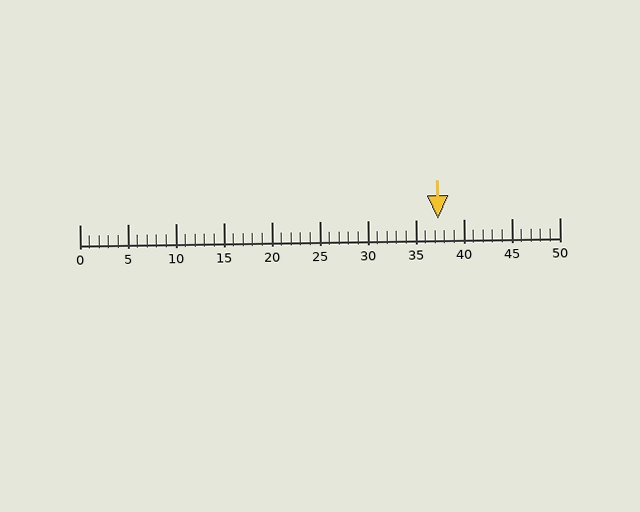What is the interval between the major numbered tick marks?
The major tick marks are spaced 5 units apart.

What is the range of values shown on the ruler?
The ruler shows values from 0 to 50.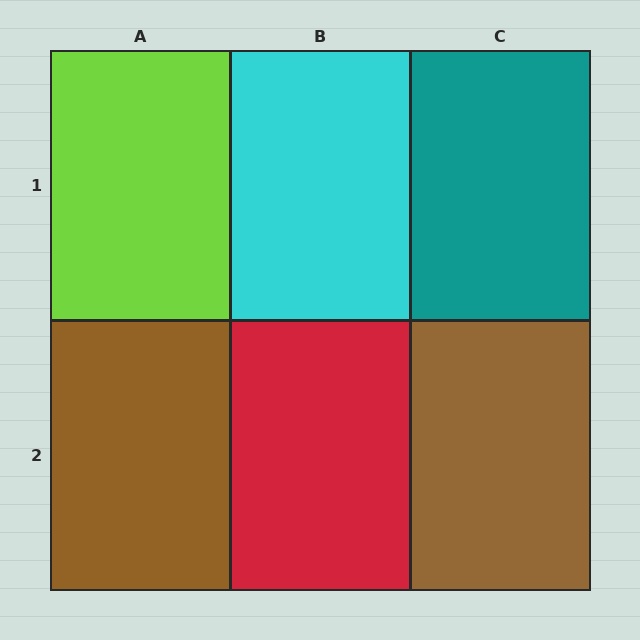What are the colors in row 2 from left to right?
Brown, red, brown.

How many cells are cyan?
1 cell is cyan.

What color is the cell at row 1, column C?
Teal.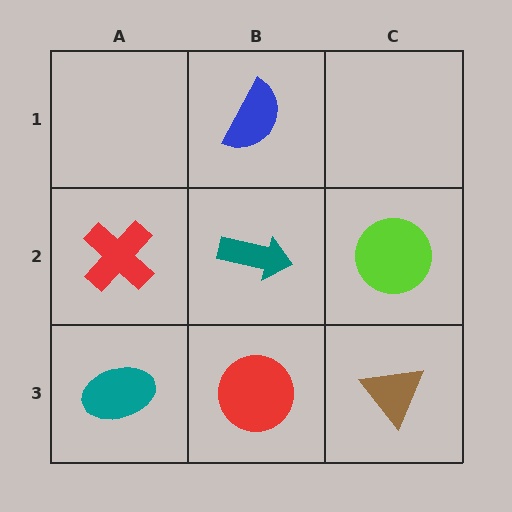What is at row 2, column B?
A teal arrow.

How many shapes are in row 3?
3 shapes.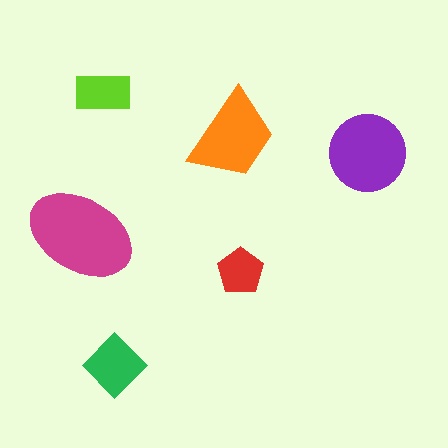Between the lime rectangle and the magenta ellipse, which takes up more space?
The magenta ellipse.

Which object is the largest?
The magenta ellipse.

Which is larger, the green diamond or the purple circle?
The purple circle.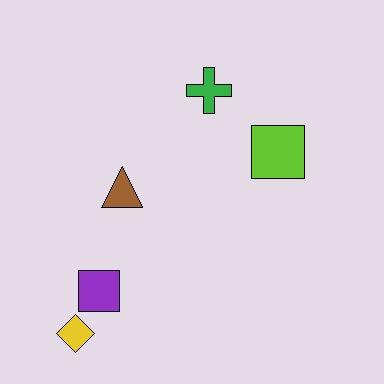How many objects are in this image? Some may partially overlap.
There are 5 objects.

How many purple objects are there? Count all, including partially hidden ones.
There is 1 purple object.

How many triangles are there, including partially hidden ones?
There is 1 triangle.